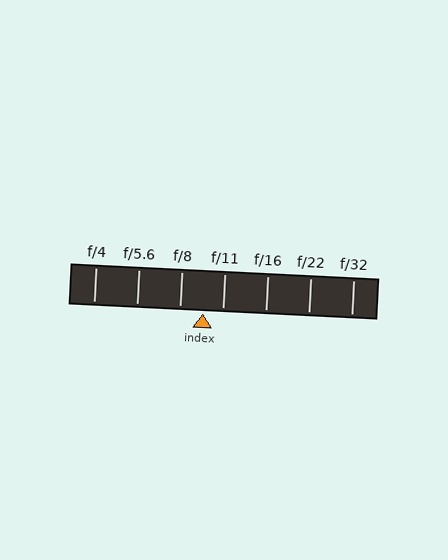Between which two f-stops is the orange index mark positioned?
The index mark is between f/8 and f/11.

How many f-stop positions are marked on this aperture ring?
There are 7 f-stop positions marked.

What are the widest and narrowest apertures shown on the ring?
The widest aperture shown is f/4 and the narrowest is f/32.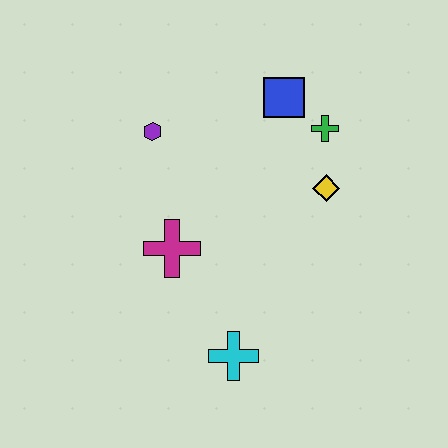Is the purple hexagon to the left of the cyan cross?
Yes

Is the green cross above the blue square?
No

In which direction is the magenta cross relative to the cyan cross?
The magenta cross is above the cyan cross.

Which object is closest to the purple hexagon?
The magenta cross is closest to the purple hexagon.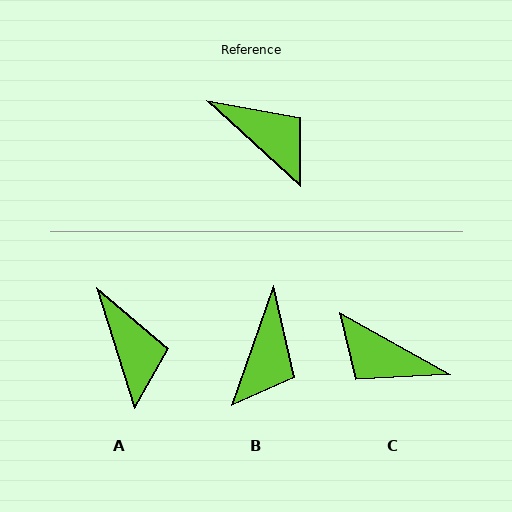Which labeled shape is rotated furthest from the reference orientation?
C, about 167 degrees away.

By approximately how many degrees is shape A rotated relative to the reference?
Approximately 30 degrees clockwise.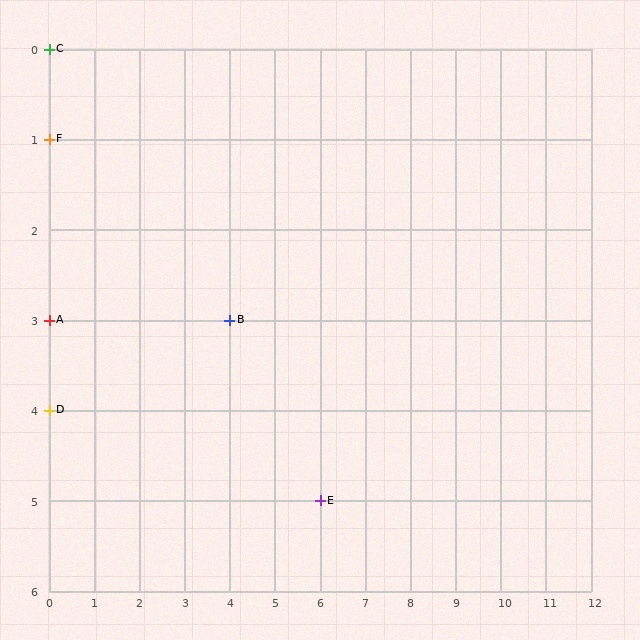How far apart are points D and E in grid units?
Points D and E are 6 columns and 1 row apart (about 6.1 grid units diagonally).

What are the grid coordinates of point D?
Point D is at grid coordinates (0, 4).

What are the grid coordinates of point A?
Point A is at grid coordinates (0, 3).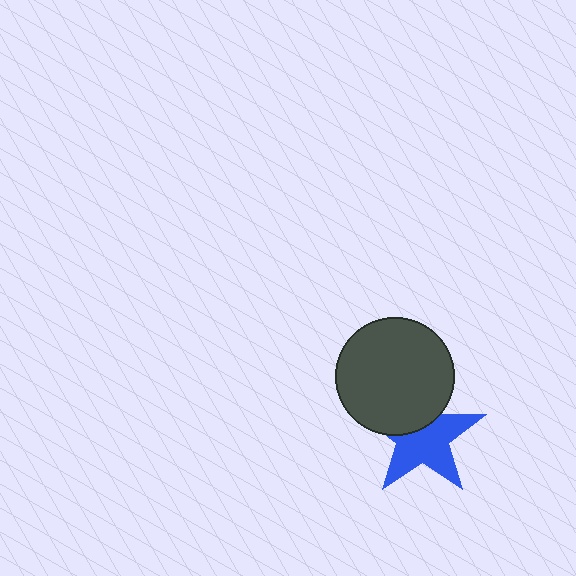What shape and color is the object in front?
The object in front is a dark gray circle.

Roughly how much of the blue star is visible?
About half of it is visible (roughly 63%).